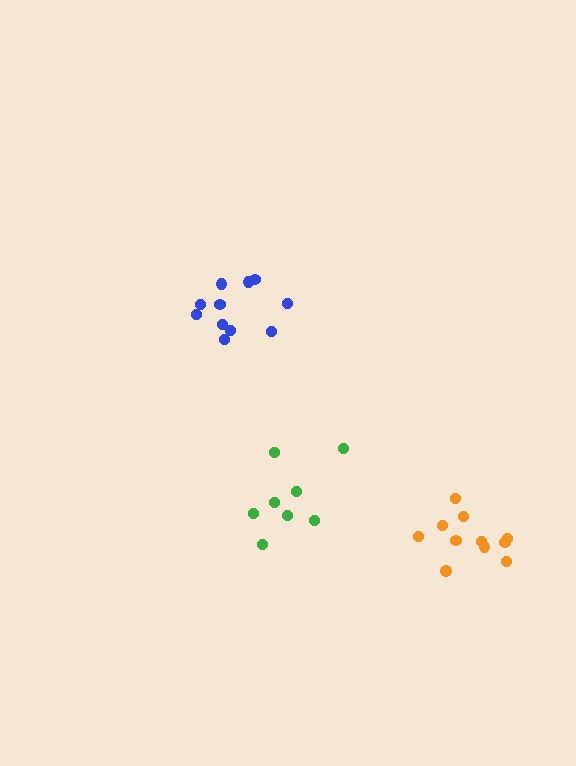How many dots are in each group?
Group 1: 11 dots, Group 2: 11 dots, Group 3: 8 dots (30 total).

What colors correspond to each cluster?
The clusters are colored: blue, orange, green.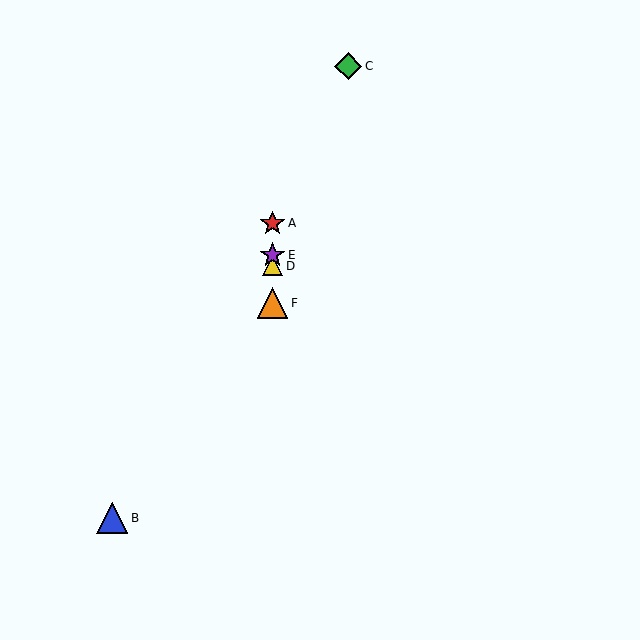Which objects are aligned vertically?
Objects A, D, E, F are aligned vertically.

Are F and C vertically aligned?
No, F is at x≈272 and C is at x≈348.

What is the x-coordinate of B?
Object B is at x≈112.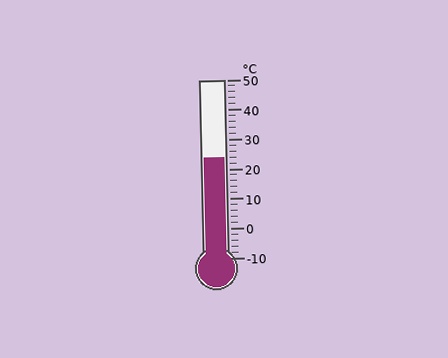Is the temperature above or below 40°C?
The temperature is below 40°C.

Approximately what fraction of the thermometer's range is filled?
The thermometer is filled to approximately 55% of its range.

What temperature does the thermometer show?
The thermometer shows approximately 24°C.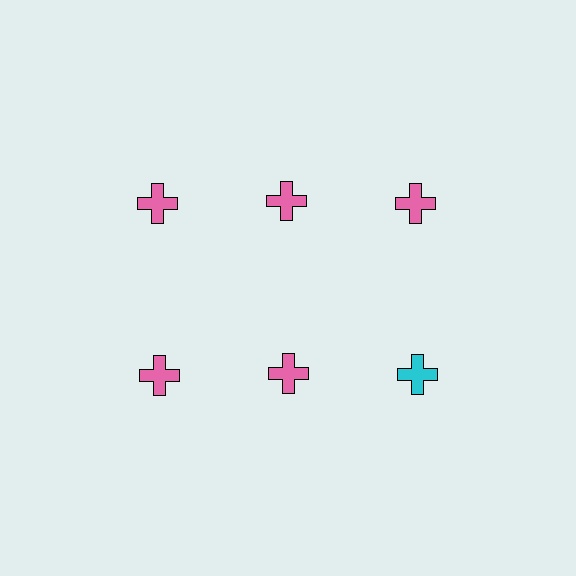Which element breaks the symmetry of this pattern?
The cyan cross in the second row, center column breaks the symmetry. All other shapes are pink crosses.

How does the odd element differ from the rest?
It has a different color: cyan instead of pink.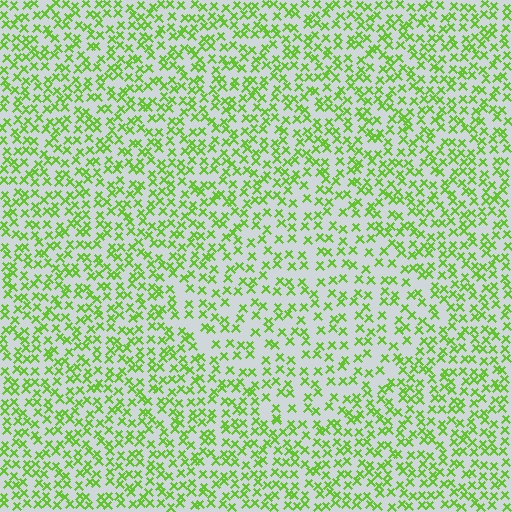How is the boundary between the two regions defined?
The boundary is defined by a change in element density (approximately 1.6x ratio). All elements are the same color, size, and shape.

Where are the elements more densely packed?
The elements are more densely packed outside the diamond boundary.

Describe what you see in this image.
The image contains small lime elements arranged at two different densities. A diamond-shaped region is visible where the elements are less densely packed than the surrounding area.